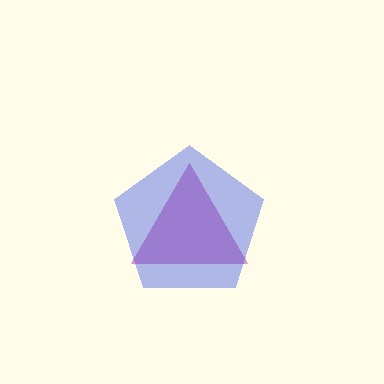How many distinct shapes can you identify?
There are 2 distinct shapes: a magenta triangle, a blue pentagon.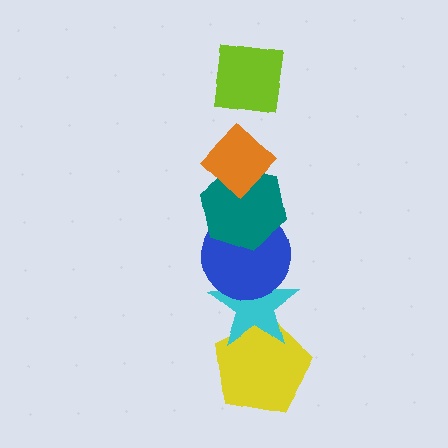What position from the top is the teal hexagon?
The teal hexagon is 3rd from the top.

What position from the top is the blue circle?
The blue circle is 4th from the top.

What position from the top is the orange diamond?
The orange diamond is 2nd from the top.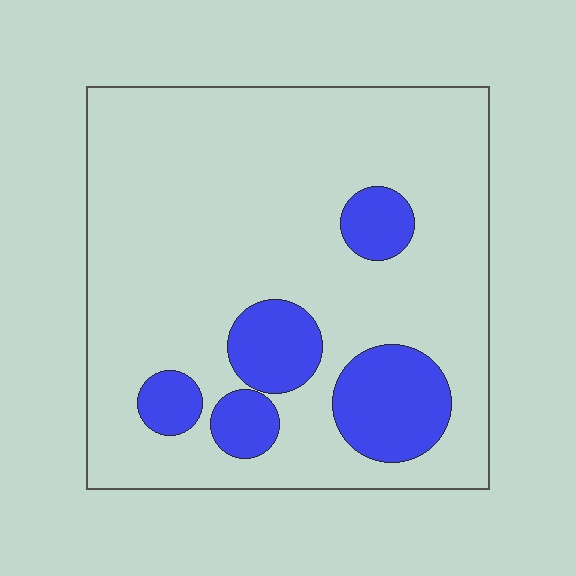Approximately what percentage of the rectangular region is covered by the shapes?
Approximately 20%.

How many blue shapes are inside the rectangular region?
5.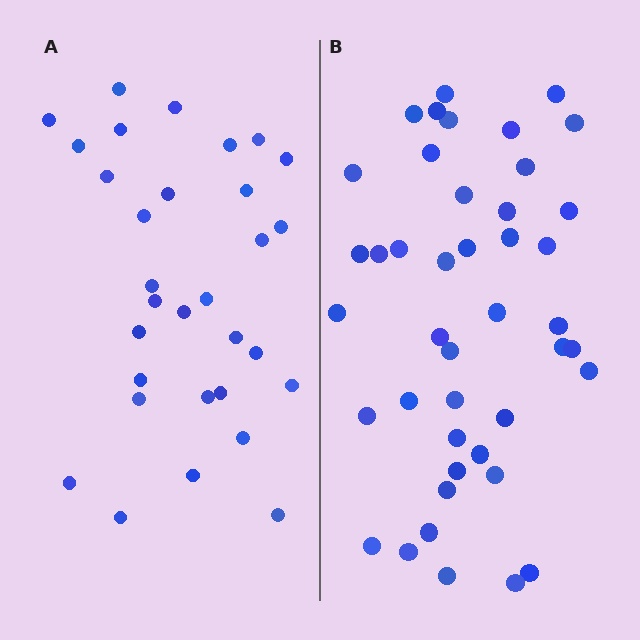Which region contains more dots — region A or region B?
Region B (the right region) has more dots.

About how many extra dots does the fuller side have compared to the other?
Region B has roughly 12 or so more dots than region A.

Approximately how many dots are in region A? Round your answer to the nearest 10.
About 30 dots. (The exact count is 31, which rounds to 30.)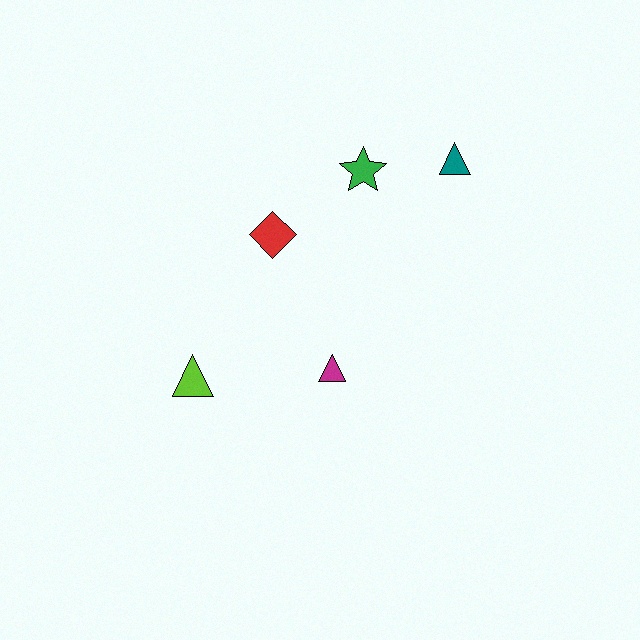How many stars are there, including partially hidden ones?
There is 1 star.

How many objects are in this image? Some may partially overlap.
There are 5 objects.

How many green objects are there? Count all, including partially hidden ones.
There is 1 green object.